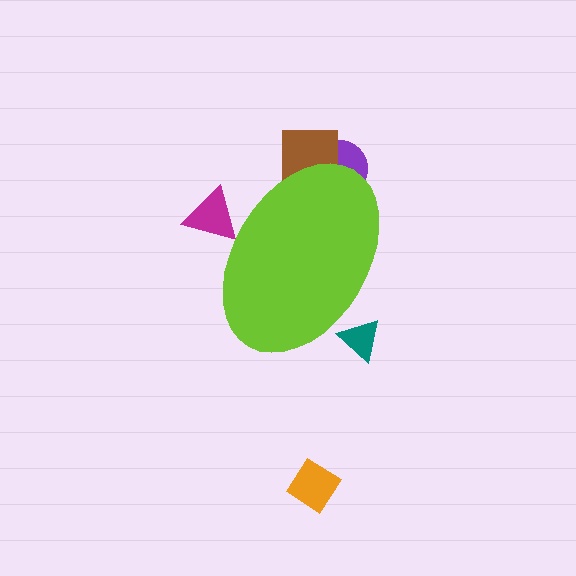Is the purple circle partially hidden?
Yes, the purple circle is partially hidden behind the lime ellipse.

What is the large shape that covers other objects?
A lime ellipse.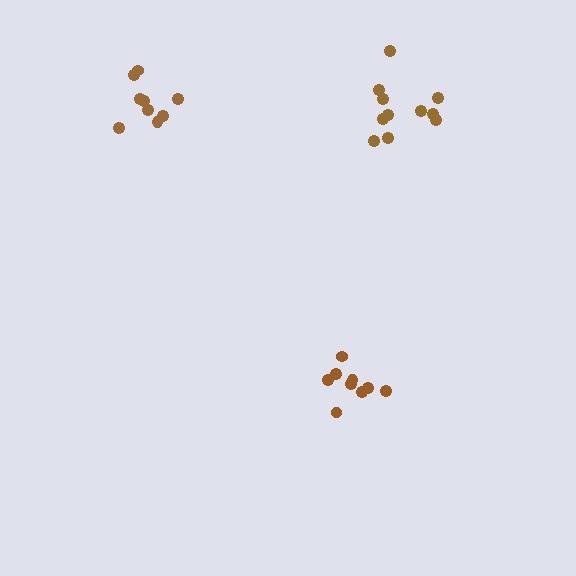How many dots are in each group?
Group 1: 11 dots, Group 2: 9 dots, Group 3: 9 dots (29 total).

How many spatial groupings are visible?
There are 3 spatial groupings.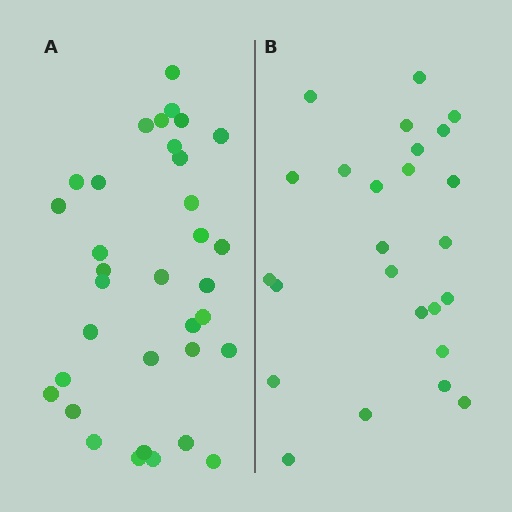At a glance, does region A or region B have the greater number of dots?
Region A (the left region) has more dots.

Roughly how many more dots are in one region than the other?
Region A has roughly 8 or so more dots than region B.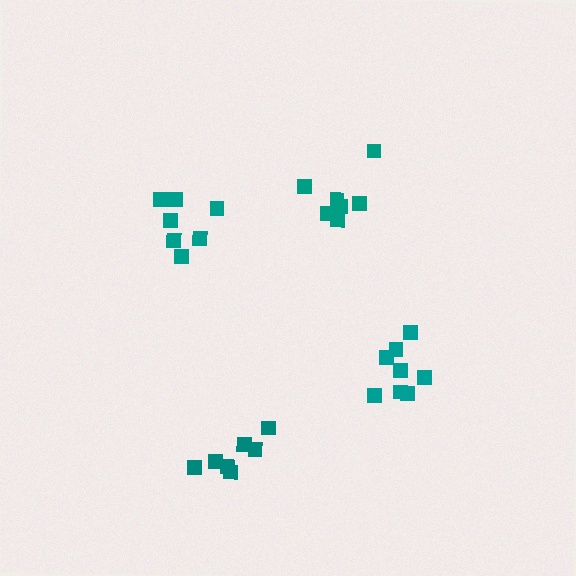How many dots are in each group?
Group 1: 7 dots, Group 2: 8 dots, Group 3: 7 dots, Group 4: 7 dots (29 total).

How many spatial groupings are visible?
There are 4 spatial groupings.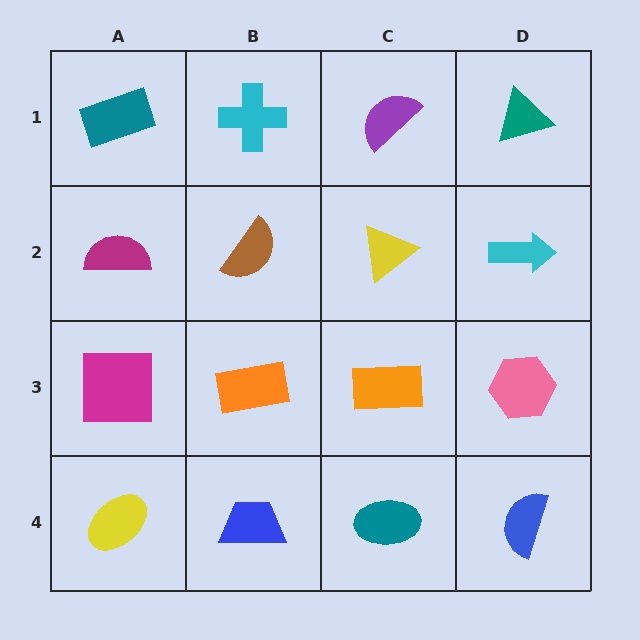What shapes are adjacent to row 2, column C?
A purple semicircle (row 1, column C), an orange rectangle (row 3, column C), a brown semicircle (row 2, column B), a cyan arrow (row 2, column D).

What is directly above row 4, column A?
A magenta square.